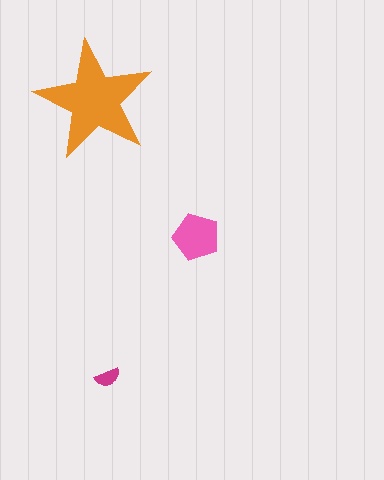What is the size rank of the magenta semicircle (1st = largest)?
3rd.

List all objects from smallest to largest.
The magenta semicircle, the pink pentagon, the orange star.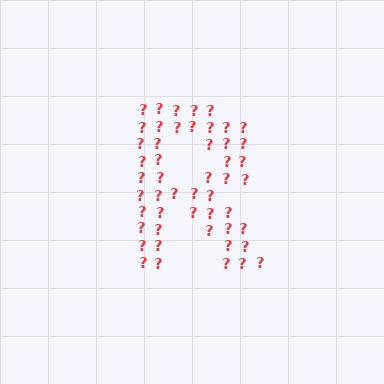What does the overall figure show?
The overall figure shows the letter R.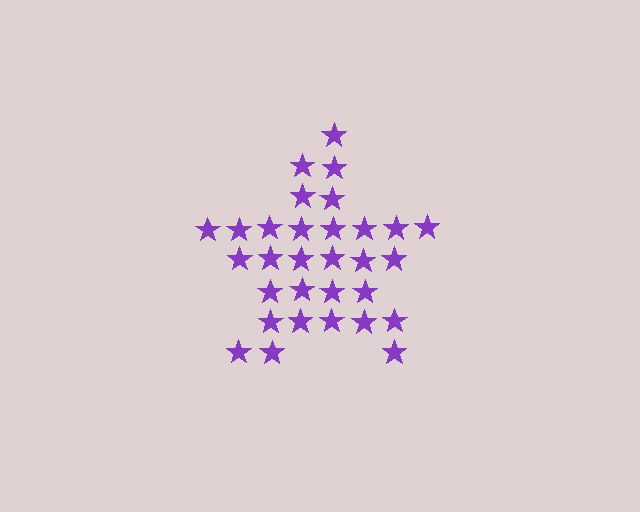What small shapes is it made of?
It is made of small stars.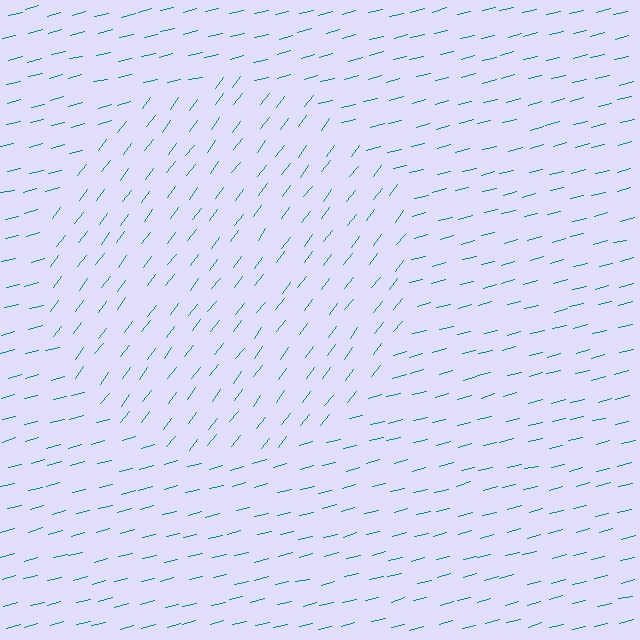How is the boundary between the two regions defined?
The boundary is defined purely by a change in line orientation (approximately 38 degrees difference). All lines are the same color and thickness.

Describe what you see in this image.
The image is filled with small teal line segments. A circle region in the image has lines oriented differently from the surrounding lines, creating a visible texture boundary.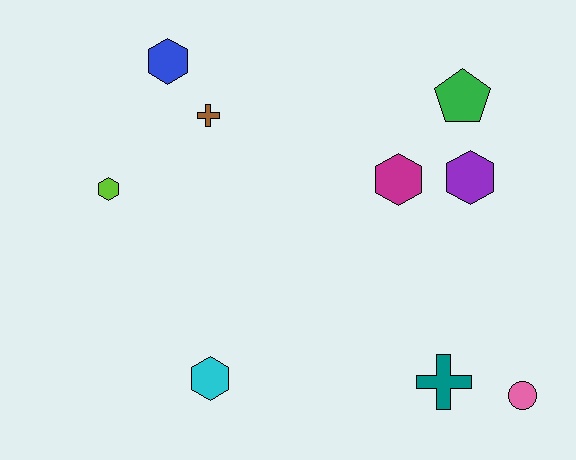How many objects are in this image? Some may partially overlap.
There are 9 objects.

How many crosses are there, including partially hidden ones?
There are 2 crosses.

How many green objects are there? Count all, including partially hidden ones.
There is 1 green object.